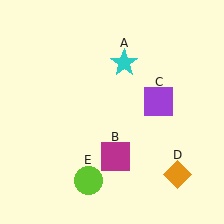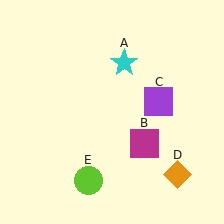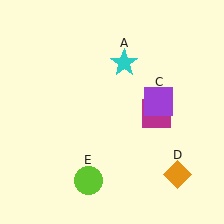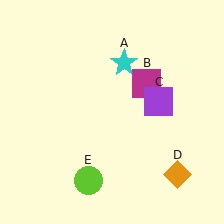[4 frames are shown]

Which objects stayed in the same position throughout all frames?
Cyan star (object A) and purple square (object C) and orange diamond (object D) and lime circle (object E) remained stationary.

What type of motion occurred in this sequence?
The magenta square (object B) rotated counterclockwise around the center of the scene.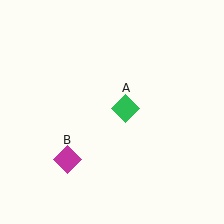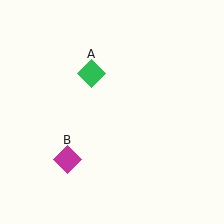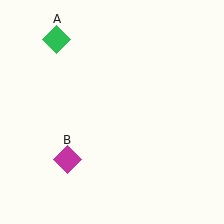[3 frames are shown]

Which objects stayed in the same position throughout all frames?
Magenta diamond (object B) remained stationary.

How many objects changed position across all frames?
1 object changed position: green diamond (object A).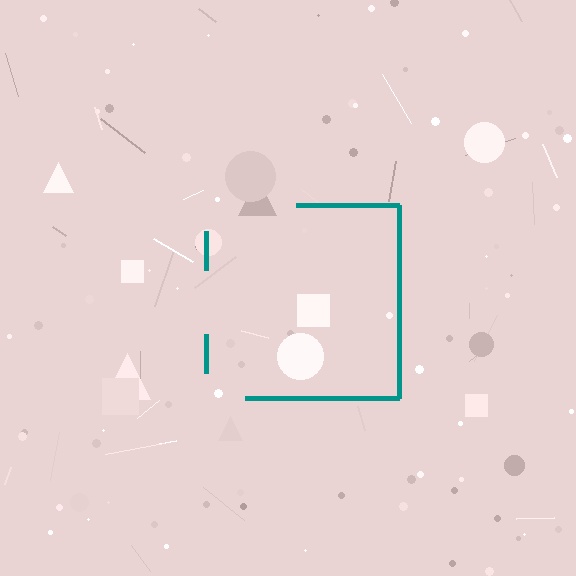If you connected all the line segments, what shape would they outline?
They would outline a square.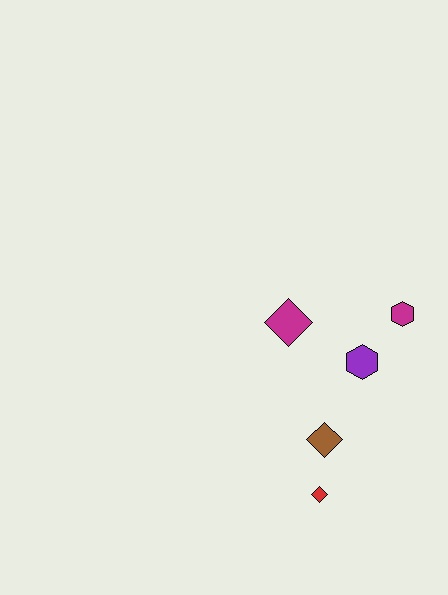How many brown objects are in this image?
There is 1 brown object.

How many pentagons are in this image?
There are no pentagons.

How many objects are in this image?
There are 5 objects.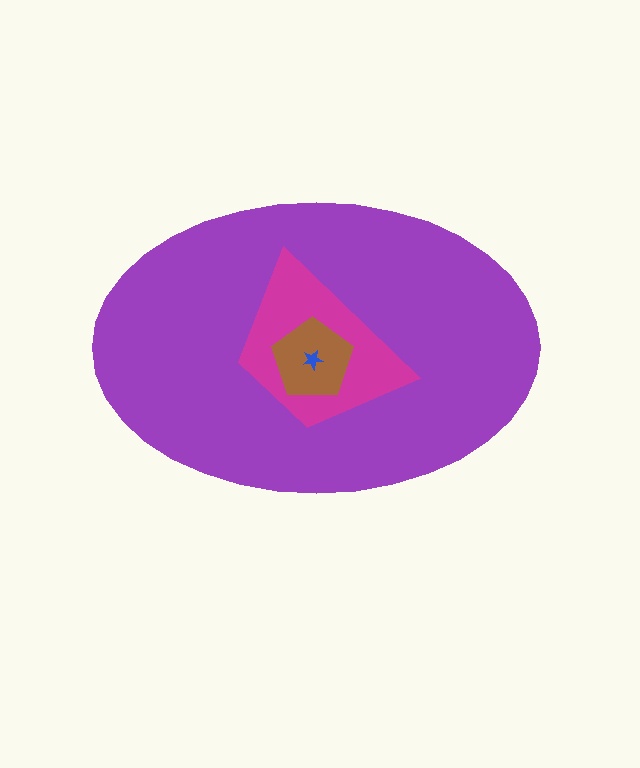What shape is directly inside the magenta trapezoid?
The brown pentagon.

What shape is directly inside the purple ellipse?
The magenta trapezoid.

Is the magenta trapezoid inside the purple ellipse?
Yes.